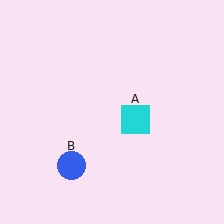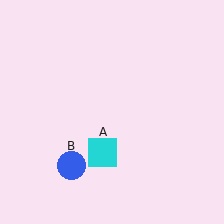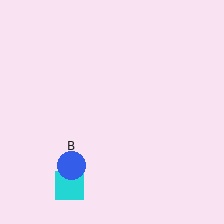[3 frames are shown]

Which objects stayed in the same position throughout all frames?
Blue circle (object B) remained stationary.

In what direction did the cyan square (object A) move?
The cyan square (object A) moved down and to the left.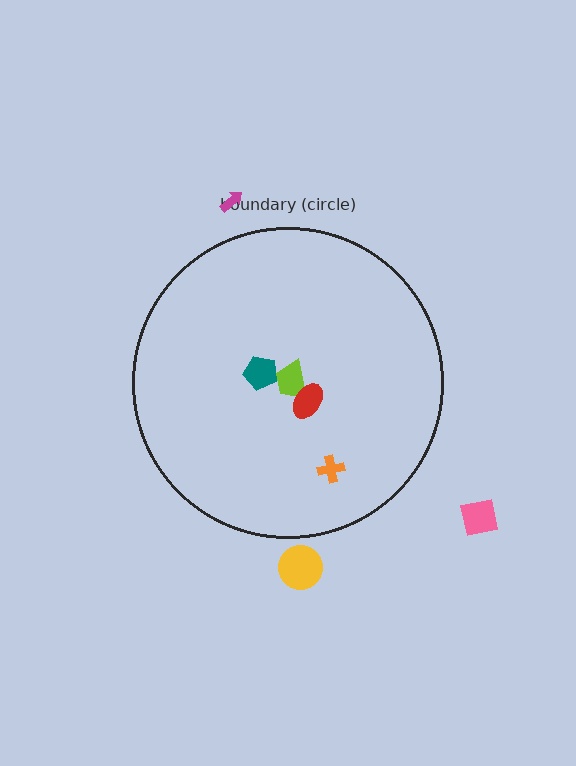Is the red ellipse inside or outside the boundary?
Inside.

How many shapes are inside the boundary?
4 inside, 3 outside.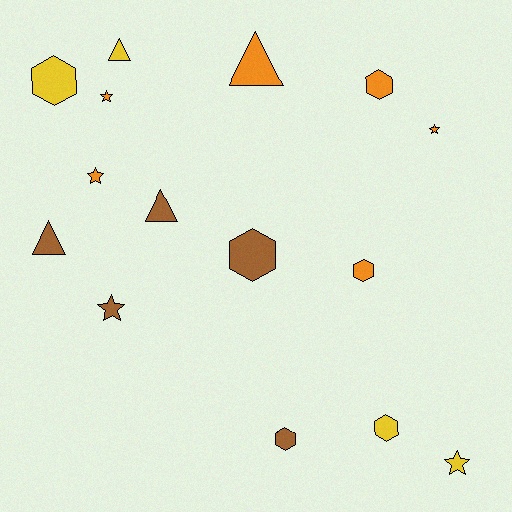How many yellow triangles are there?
There is 1 yellow triangle.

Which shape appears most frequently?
Hexagon, with 6 objects.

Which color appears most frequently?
Orange, with 6 objects.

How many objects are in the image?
There are 15 objects.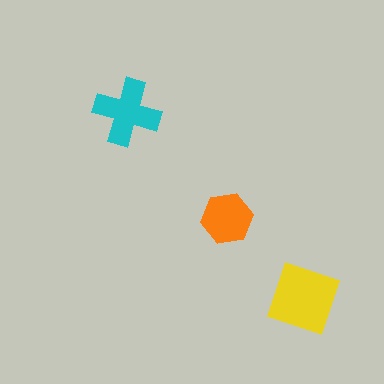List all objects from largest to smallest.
The yellow diamond, the cyan cross, the orange hexagon.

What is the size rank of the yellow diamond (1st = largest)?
1st.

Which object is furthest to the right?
The yellow diamond is rightmost.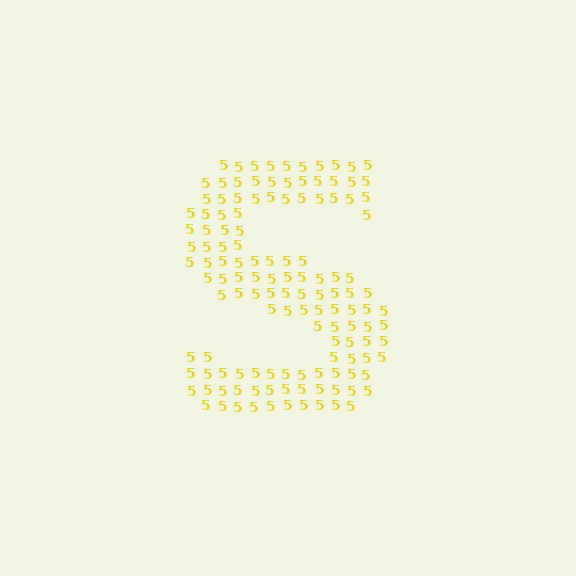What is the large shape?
The large shape is the letter S.